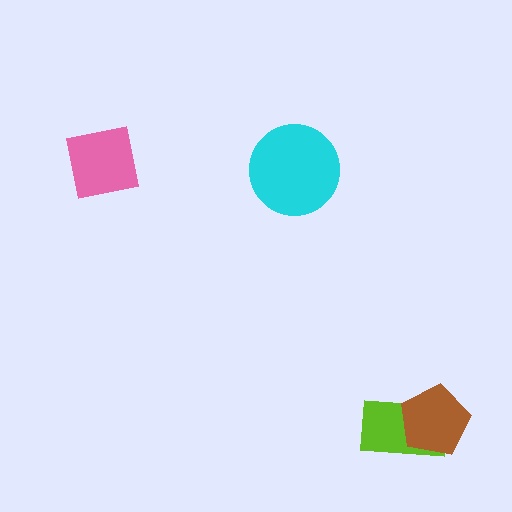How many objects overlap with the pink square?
0 objects overlap with the pink square.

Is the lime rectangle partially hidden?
Yes, it is partially covered by another shape.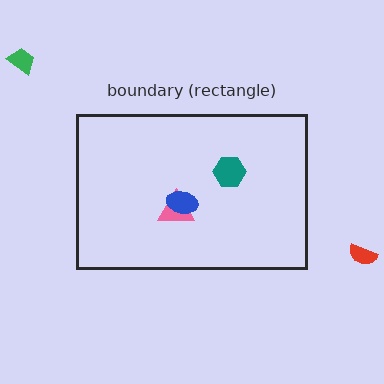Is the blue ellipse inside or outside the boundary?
Inside.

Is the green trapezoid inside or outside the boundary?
Outside.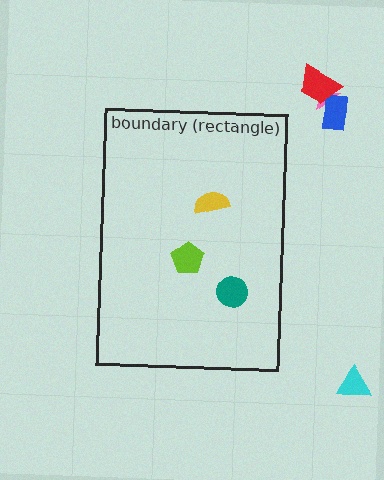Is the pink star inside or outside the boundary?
Outside.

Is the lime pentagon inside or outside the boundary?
Inside.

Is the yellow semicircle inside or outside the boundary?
Inside.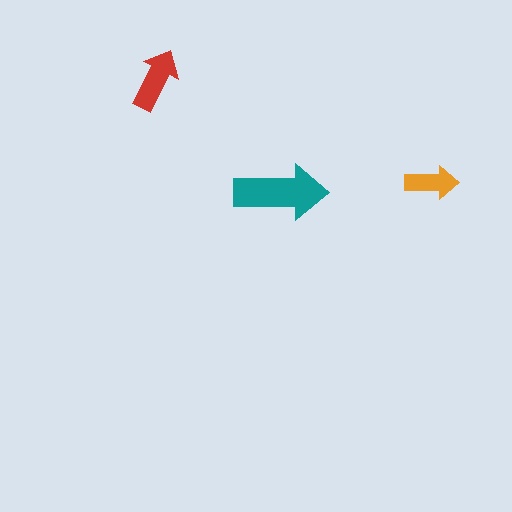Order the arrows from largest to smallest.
the teal one, the red one, the orange one.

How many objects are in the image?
There are 3 objects in the image.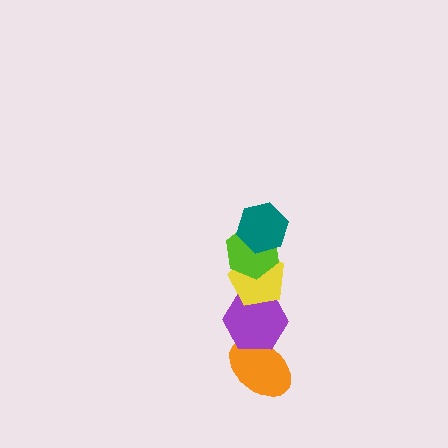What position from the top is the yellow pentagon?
The yellow pentagon is 3rd from the top.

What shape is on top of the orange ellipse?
The purple hexagon is on top of the orange ellipse.